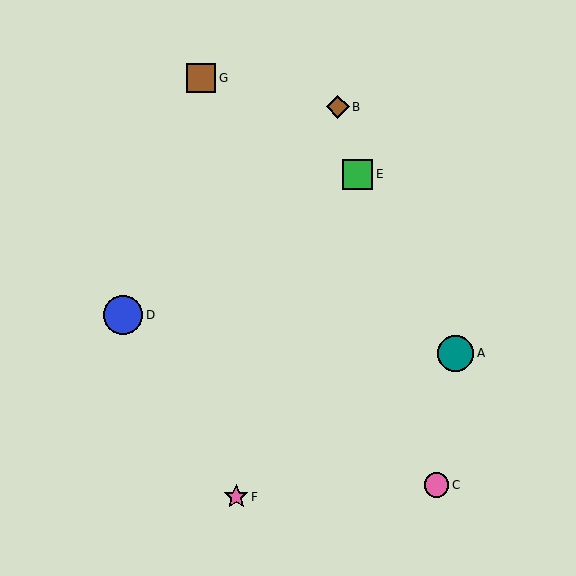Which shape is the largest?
The blue circle (labeled D) is the largest.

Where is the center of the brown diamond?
The center of the brown diamond is at (338, 107).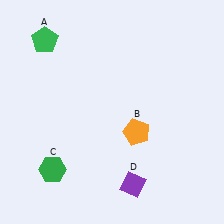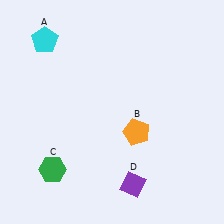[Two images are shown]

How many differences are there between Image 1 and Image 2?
There is 1 difference between the two images.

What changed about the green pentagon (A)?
In Image 1, A is green. In Image 2, it changed to cyan.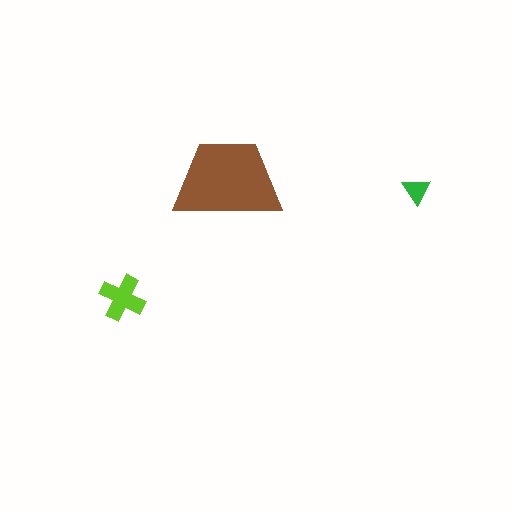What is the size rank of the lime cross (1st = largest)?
2nd.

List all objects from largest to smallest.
The brown trapezoid, the lime cross, the green triangle.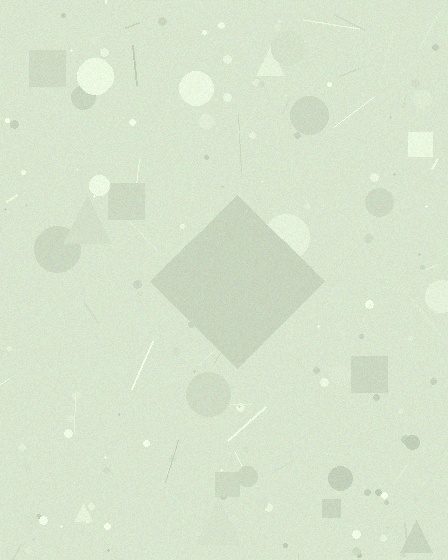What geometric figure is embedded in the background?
A diamond is embedded in the background.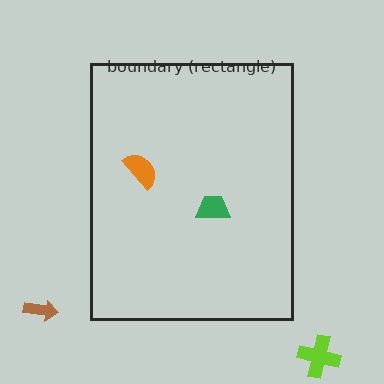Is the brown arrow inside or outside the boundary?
Outside.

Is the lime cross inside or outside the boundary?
Outside.